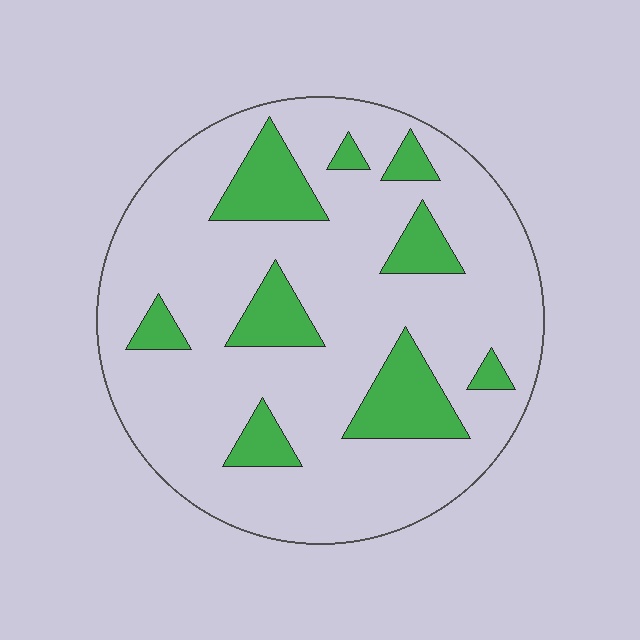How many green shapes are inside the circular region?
9.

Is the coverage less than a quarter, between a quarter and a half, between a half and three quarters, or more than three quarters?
Less than a quarter.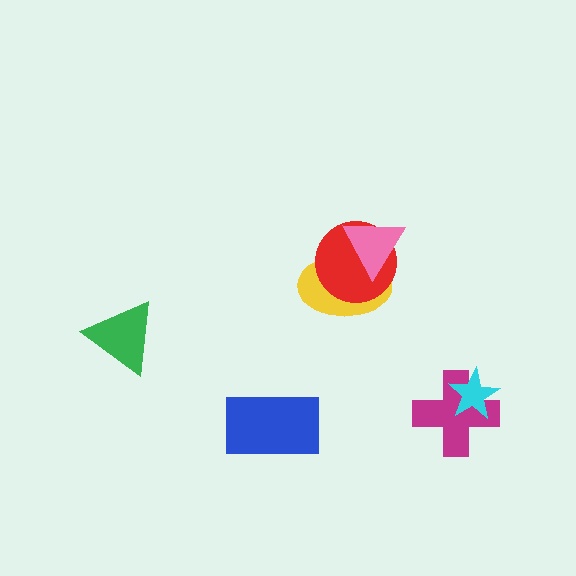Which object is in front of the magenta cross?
The cyan star is in front of the magenta cross.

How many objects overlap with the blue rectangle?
0 objects overlap with the blue rectangle.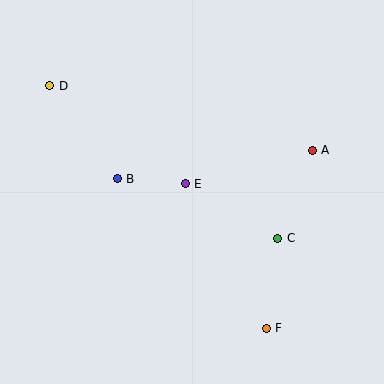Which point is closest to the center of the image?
Point E at (185, 184) is closest to the center.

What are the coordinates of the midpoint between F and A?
The midpoint between F and A is at (289, 239).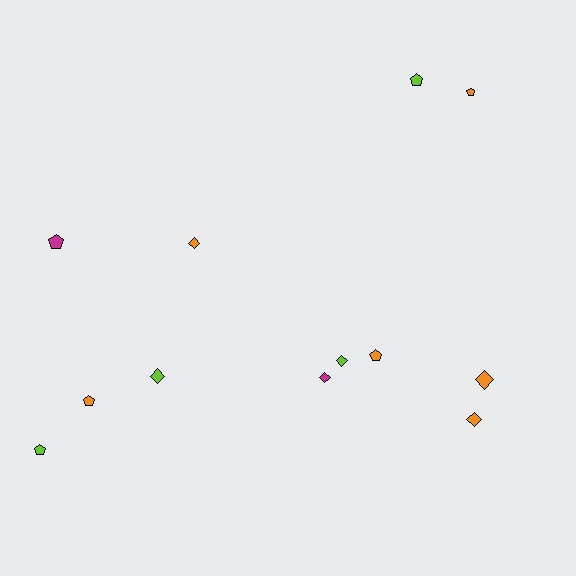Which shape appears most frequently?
Pentagon, with 6 objects.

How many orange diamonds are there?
There are 3 orange diamonds.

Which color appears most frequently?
Orange, with 6 objects.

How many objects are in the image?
There are 12 objects.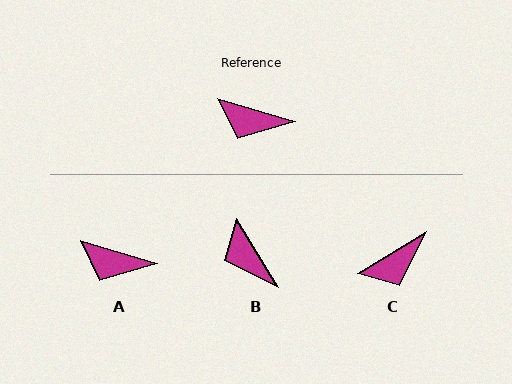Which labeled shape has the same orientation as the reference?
A.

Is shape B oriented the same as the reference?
No, it is off by about 42 degrees.